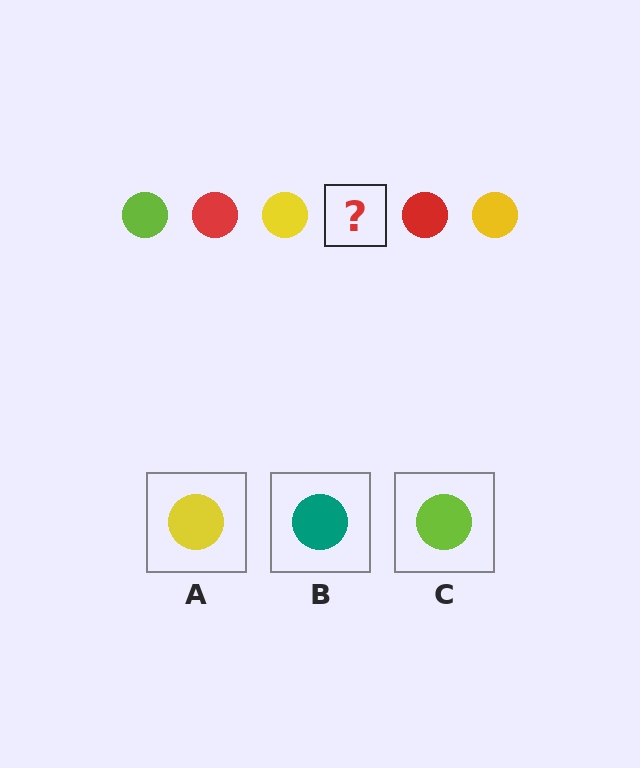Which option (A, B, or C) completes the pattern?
C.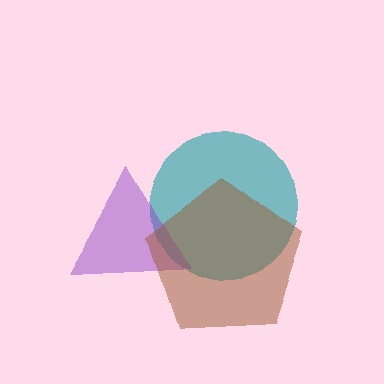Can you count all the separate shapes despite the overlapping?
Yes, there are 3 separate shapes.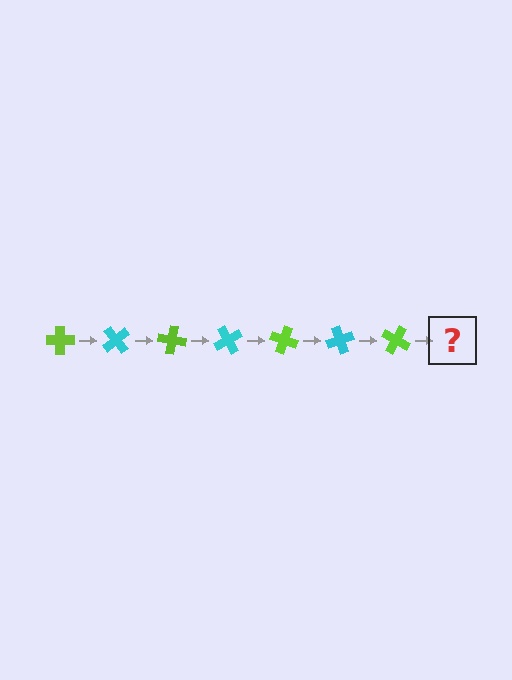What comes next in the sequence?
The next element should be a cyan cross, rotated 350 degrees from the start.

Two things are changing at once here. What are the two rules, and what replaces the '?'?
The two rules are that it rotates 50 degrees each step and the color cycles through lime and cyan. The '?' should be a cyan cross, rotated 350 degrees from the start.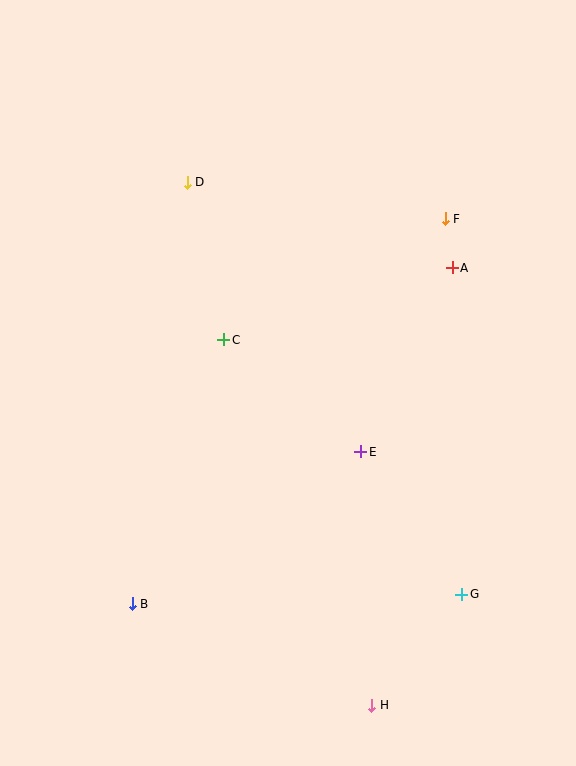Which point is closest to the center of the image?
Point C at (224, 340) is closest to the center.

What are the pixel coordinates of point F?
Point F is at (445, 219).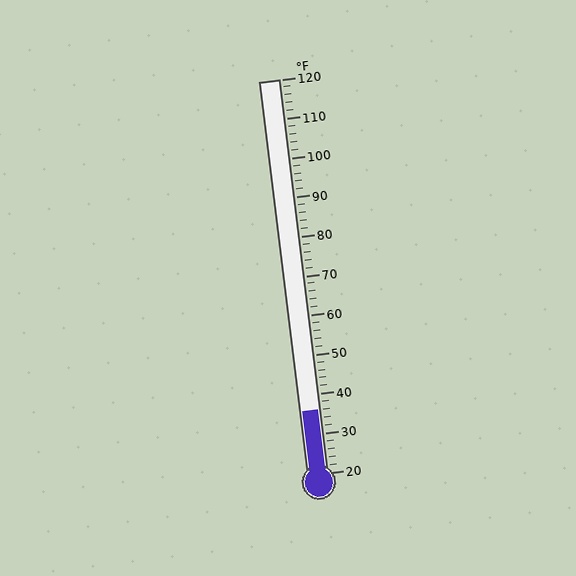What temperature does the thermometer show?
The thermometer shows approximately 36°F.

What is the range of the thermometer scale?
The thermometer scale ranges from 20°F to 120°F.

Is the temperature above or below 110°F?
The temperature is below 110°F.